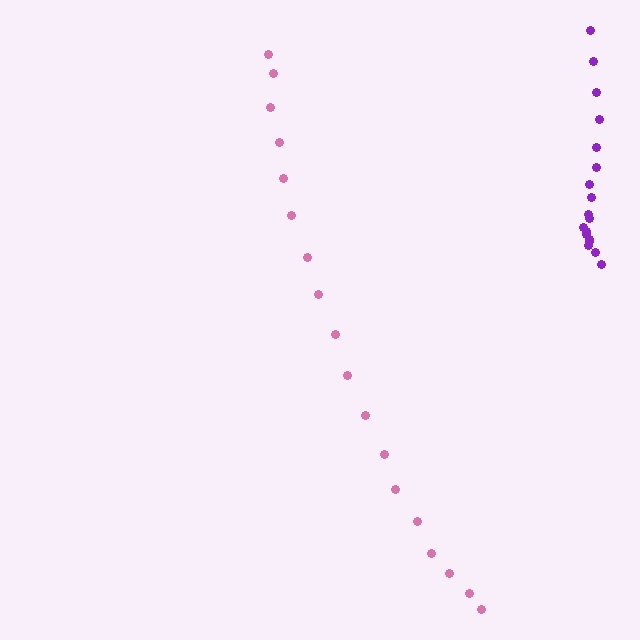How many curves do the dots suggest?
There are 2 distinct paths.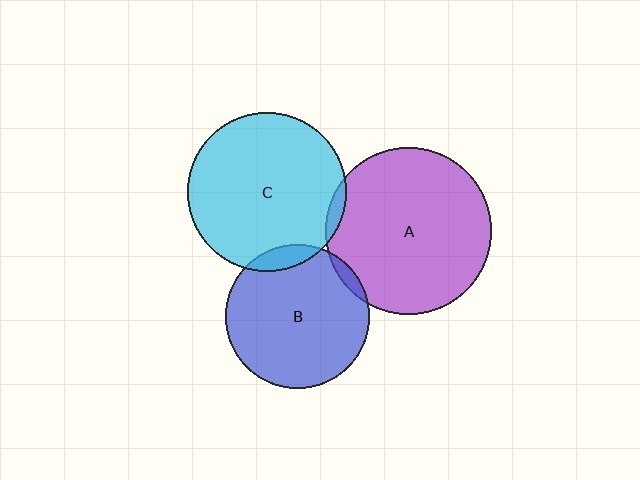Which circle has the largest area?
Circle A (purple).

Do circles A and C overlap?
Yes.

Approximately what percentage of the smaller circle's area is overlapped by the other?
Approximately 5%.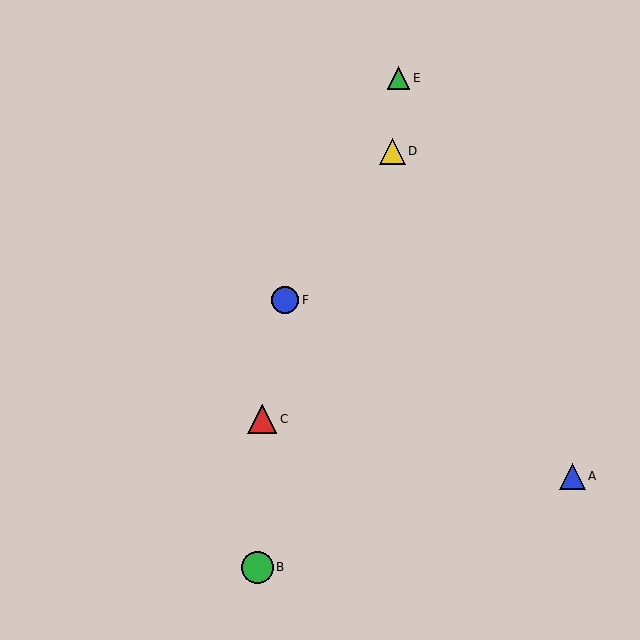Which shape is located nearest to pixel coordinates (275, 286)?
The blue circle (labeled F) at (285, 300) is nearest to that location.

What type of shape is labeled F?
Shape F is a blue circle.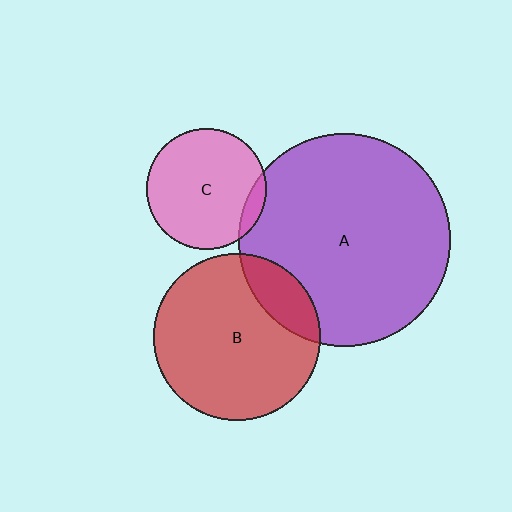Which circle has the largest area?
Circle A (purple).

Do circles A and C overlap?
Yes.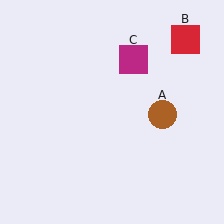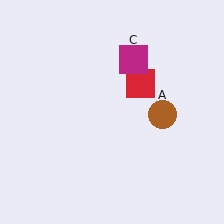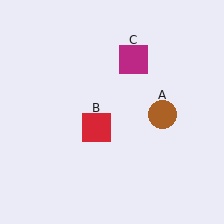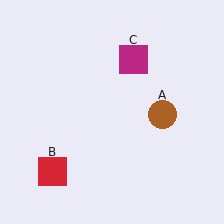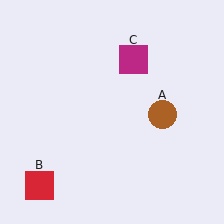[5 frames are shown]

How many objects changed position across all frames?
1 object changed position: red square (object B).